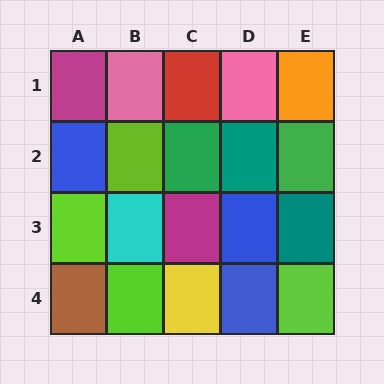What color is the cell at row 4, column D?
Blue.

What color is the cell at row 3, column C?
Magenta.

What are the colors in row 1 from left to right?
Magenta, pink, red, pink, orange.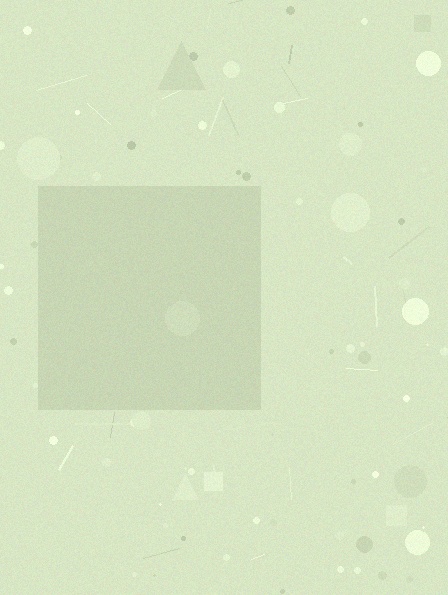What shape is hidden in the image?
A square is hidden in the image.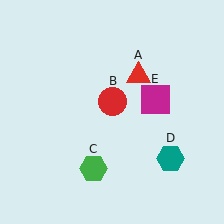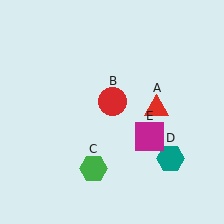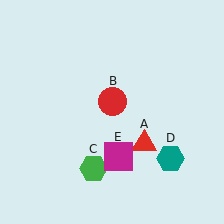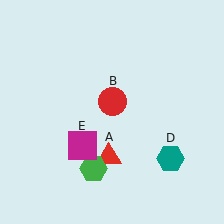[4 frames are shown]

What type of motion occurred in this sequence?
The red triangle (object A), magenta square (object E) rotated clockwise around the center of the scene.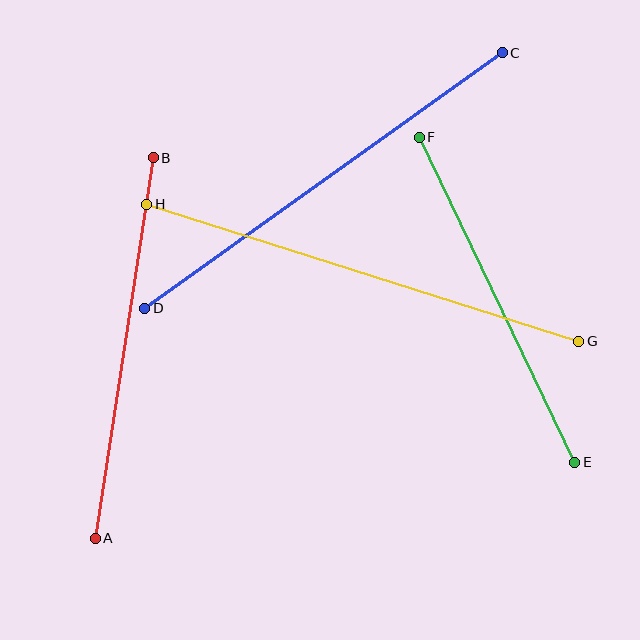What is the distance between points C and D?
The distance is approximately 440 pixels.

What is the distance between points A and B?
The distance is approximately 385 pixels.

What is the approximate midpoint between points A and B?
The midpoint is at approximately (124, 348) pixels.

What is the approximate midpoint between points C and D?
The midpoint is at approximately (324, 181) pixels.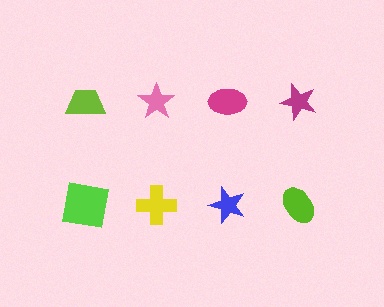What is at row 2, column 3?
A blue star.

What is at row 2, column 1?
A lime square.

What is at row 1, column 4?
A magenta star.